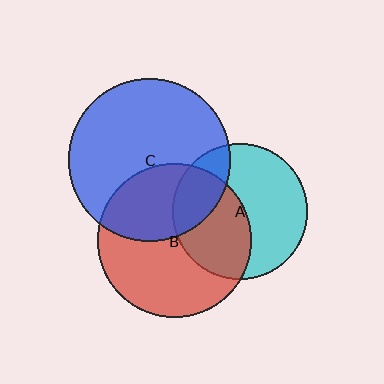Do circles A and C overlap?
Yes.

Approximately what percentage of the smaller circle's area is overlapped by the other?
Approximately 25%.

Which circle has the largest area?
Circle C (blue).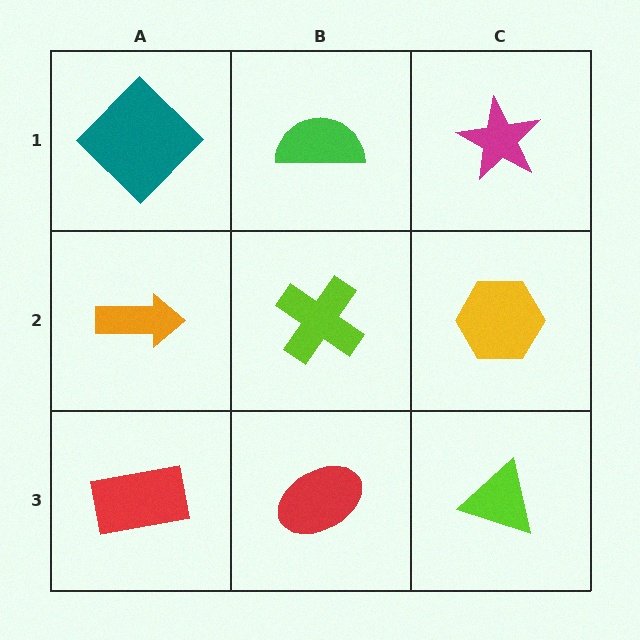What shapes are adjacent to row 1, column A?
An orange arrow (row 2, column A), a green semicircle (row 1, column B).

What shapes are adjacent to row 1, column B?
A lime cross (row 2, column B), a teal diamond (row 1, column A), a magenta star (row 1, column C).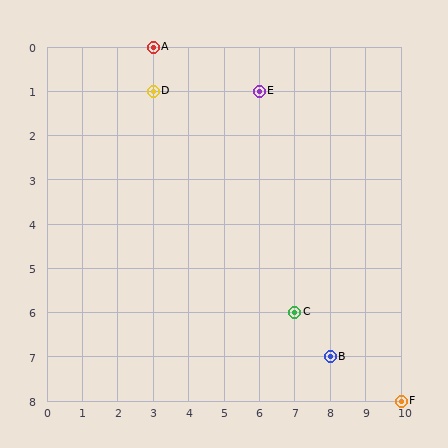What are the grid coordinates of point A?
Point A is at grid coordinates (3, 0).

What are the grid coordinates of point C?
Point C is at grid coordinates (7, 6).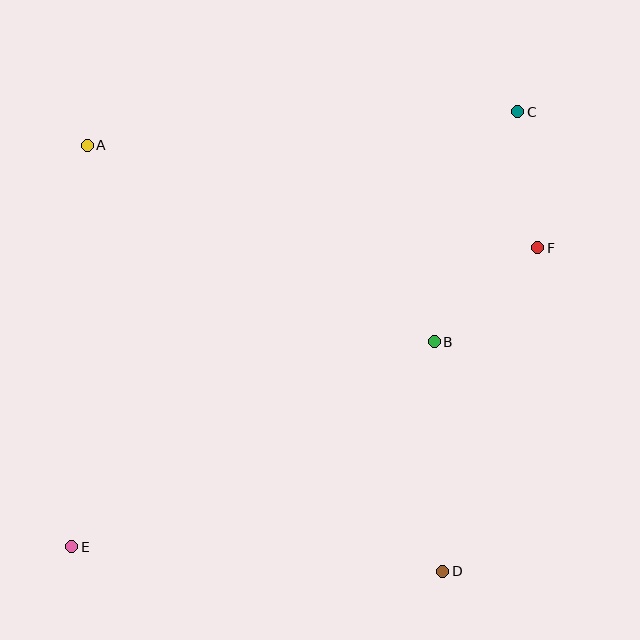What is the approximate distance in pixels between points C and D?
The distance between C and D is approximately 466 pixels.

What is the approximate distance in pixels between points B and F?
The distance between B and F is approximately 140 pixels.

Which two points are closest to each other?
Points C and F are closest to each other.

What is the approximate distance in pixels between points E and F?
The distance between E and F is approximately 554 pixels.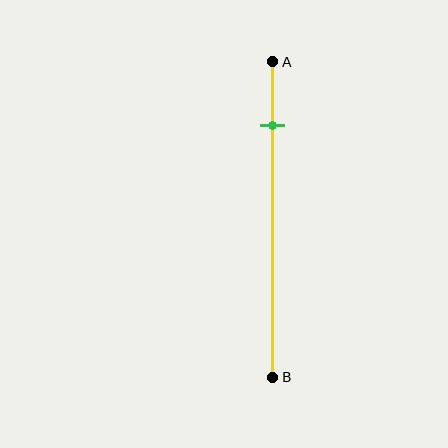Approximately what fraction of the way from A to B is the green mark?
The green mark is approximately 20% of the way from A to B.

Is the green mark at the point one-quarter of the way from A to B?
No, the mark is at about 20% from A, not at the 25% one-quarter point.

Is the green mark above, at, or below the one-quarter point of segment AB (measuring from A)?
The green mark is above the one-quarter point of segment AB.